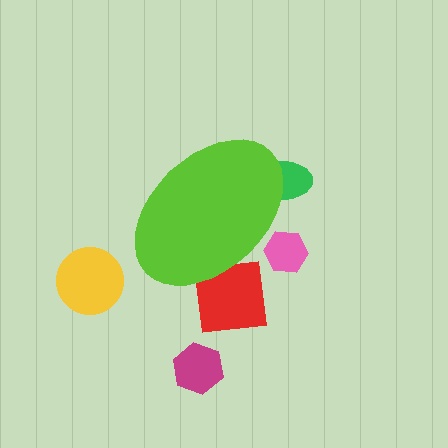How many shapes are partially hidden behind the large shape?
3 shapes are partially hidden.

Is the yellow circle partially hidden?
No, the yellow circle is fully visible.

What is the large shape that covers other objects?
A lime ellipse.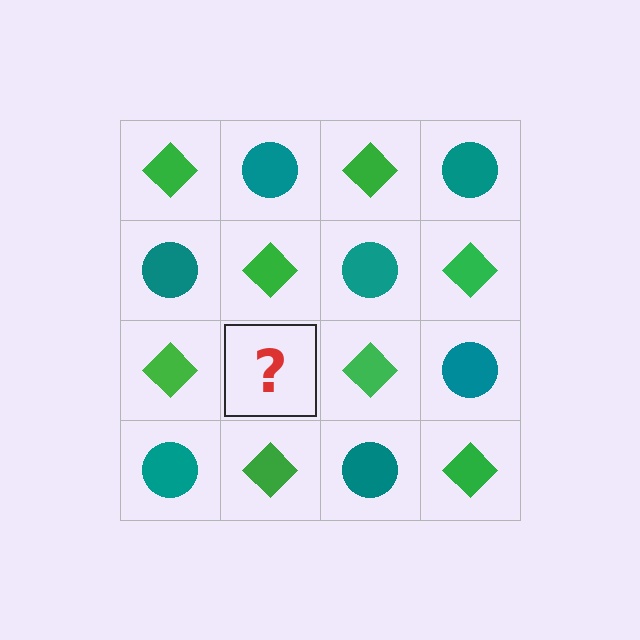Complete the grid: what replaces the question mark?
The question mark should be replaced with a teal circle.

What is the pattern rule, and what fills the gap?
The rule is that it alternates green diamond and teal circle in a checkerboard pattern. The gap should be filled with a teal circle.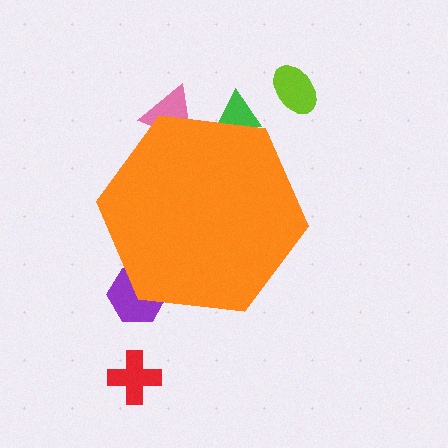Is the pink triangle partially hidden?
Yes, the pink triangle is partially hidden behind the orange hexagon.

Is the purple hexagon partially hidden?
Yes, the purple hexagon is partially hidden behind the orange hexagon.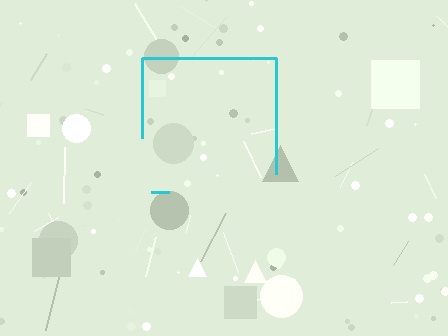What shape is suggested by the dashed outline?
The dashed outline suggests a square.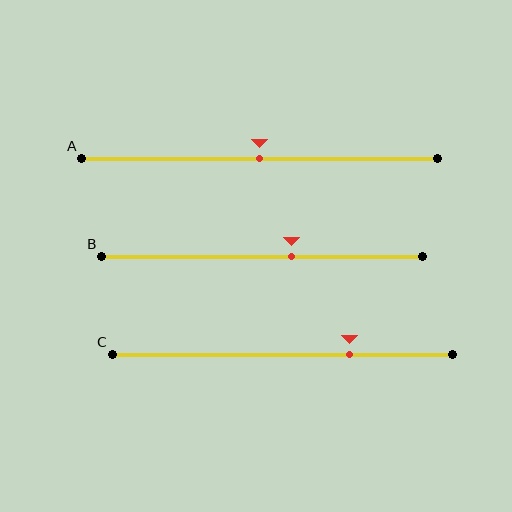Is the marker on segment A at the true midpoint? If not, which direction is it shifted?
Yes, the marker on segment A is at the true midpoint.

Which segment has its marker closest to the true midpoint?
Segment A has its marker closest to the true midpoint.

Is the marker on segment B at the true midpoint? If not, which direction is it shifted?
No, the marker on segment B is shifted to the right by about 9% of the segment length.